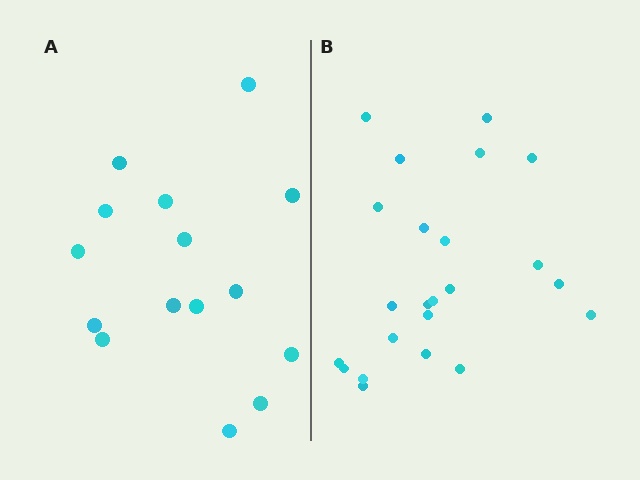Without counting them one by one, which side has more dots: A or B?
Region B (the right region) has more dots.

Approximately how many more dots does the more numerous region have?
Region B has roughly 8 or so more dots than region A.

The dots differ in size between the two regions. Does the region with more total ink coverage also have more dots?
No. Region A has more total ink coverage because its dots are larger, but region B actually contains more individual dots. Total area can be misleading — the number of items is what matters here.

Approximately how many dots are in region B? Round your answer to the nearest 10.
About 20 dots. (The exact count is 23, which rounds to 20.)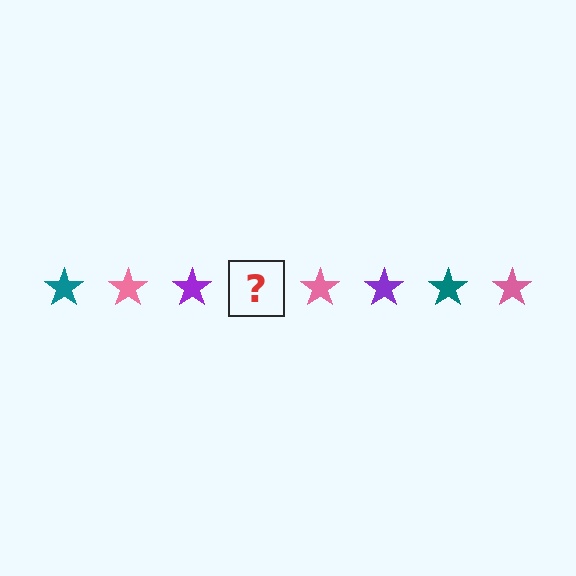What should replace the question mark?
The question mark should be replaced with a teal star.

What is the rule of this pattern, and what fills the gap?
The rule is that the pattern cycles through teal, pink, purple stars. The gap should be filled with a teal star.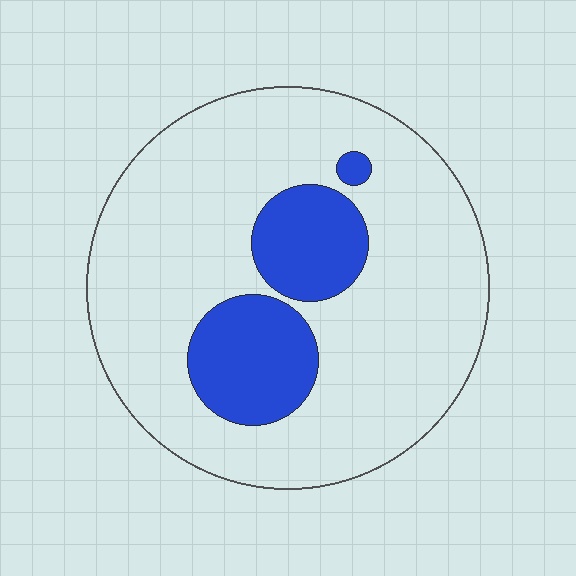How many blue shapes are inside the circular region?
3.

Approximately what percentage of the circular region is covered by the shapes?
Approximately 20%.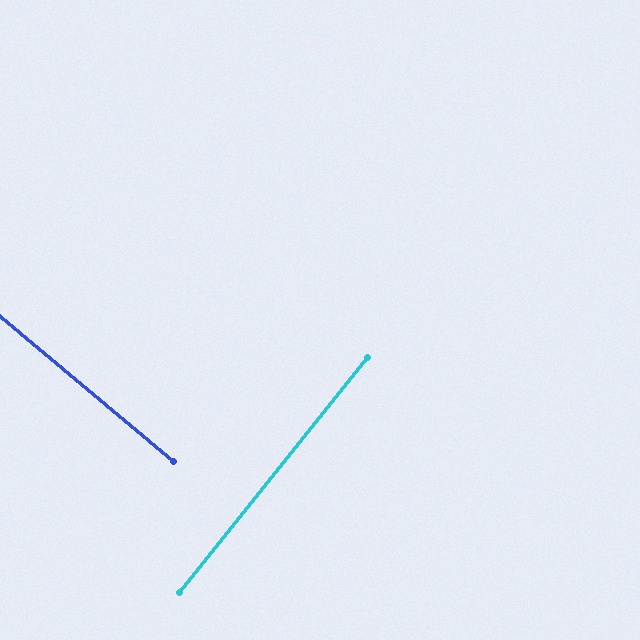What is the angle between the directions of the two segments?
Approximately 89 degrees.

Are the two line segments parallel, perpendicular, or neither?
Perpendicular — they meet at approximately 89°.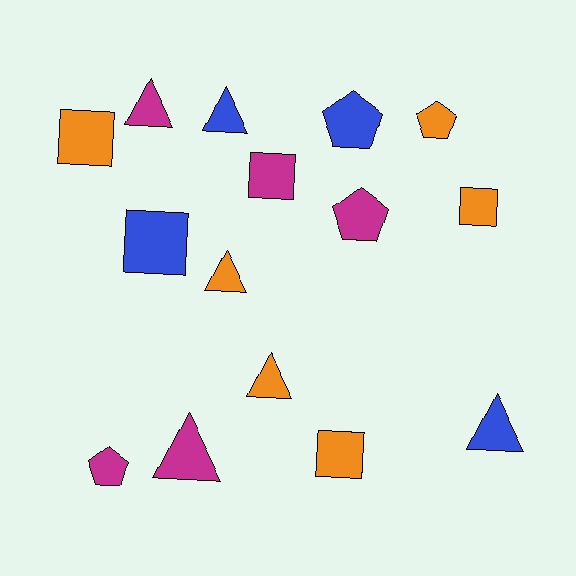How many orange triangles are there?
There are 2 orange triangles.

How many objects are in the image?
There are 15 objects.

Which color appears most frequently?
Orange, with 6 objects.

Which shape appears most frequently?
Triangle, with 6 objects.